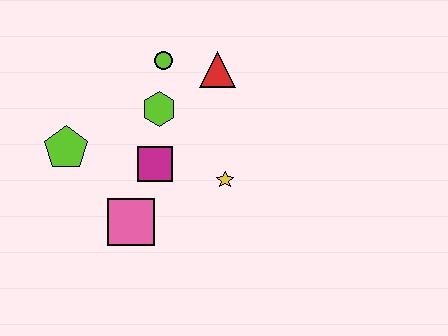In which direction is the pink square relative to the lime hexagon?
The pink square is below the lime hexagon.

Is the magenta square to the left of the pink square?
No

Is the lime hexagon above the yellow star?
Yes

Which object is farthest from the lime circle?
The pink square is farthest from the lime circle.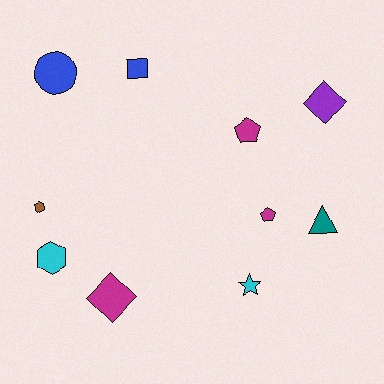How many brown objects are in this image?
There is 1 brown object.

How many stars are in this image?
There is 1 star.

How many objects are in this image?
There are 10 objects.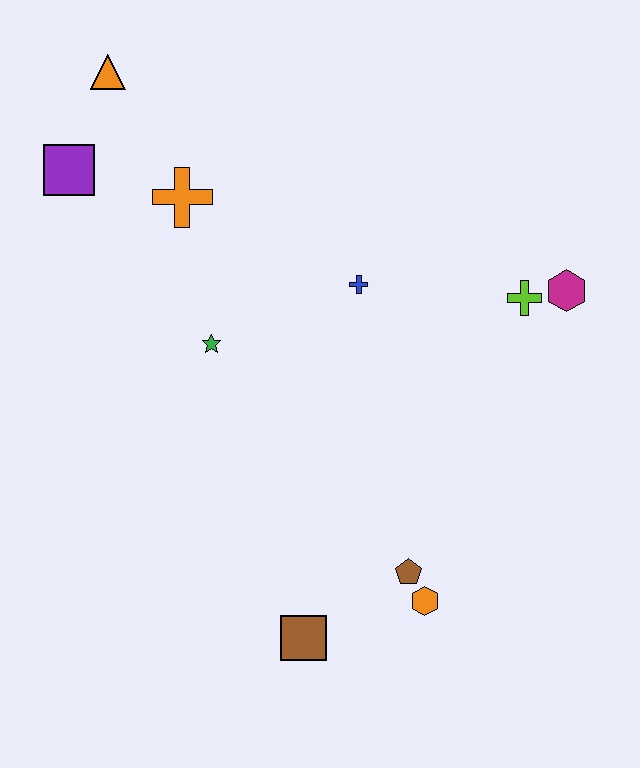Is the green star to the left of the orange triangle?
No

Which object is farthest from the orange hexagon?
The orange triangle is farthest from the orange hexagon.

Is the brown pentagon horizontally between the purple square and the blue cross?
No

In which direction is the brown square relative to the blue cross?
The brown square is below the blue cross.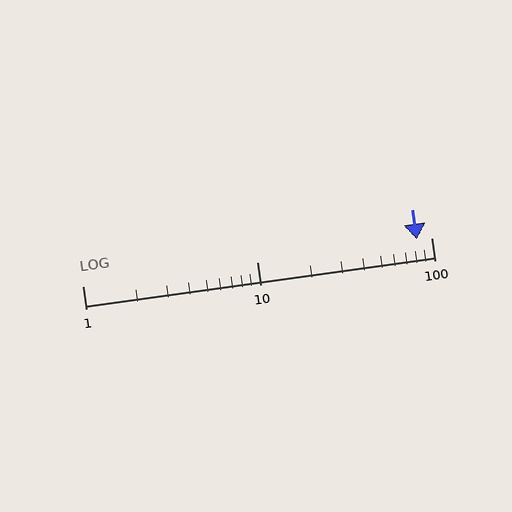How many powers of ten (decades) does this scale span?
The scale spans 2 decades, from 1 to 100.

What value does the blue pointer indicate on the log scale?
The pointer indicates approximately 83.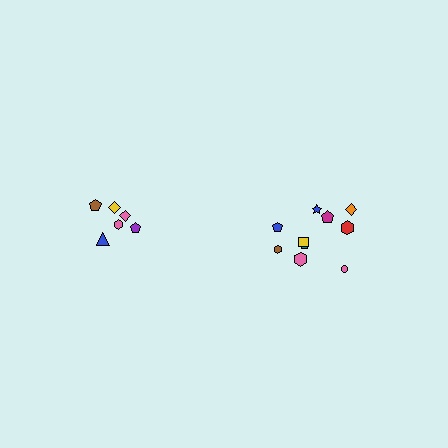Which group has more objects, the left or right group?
The right group.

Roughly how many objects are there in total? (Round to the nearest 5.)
Roughly 15 objects in total.